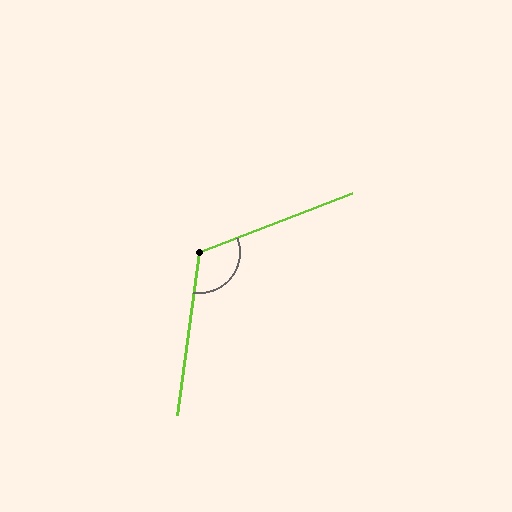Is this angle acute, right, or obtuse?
It is obtuse.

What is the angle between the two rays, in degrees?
Approximately 119 degrees.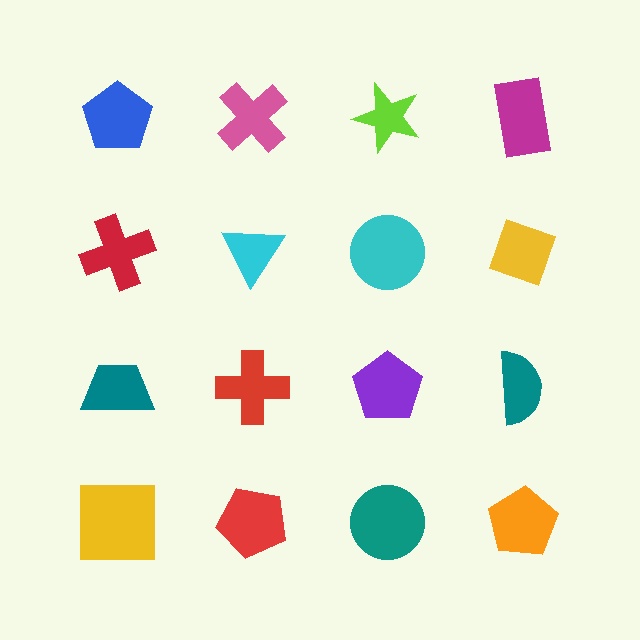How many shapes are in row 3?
4 shapes.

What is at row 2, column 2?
A cyan triangle.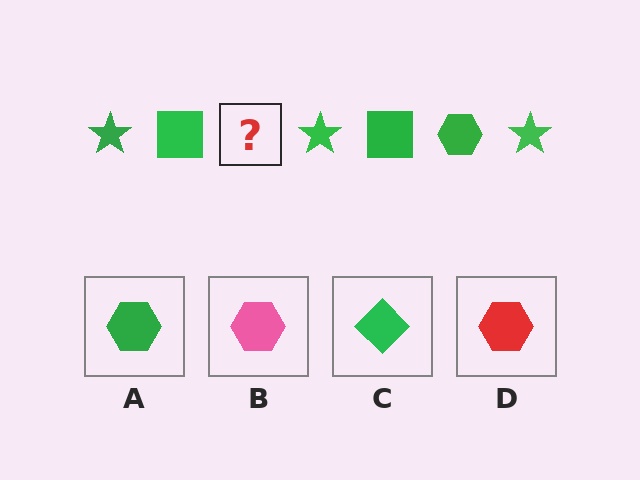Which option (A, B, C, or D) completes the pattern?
A.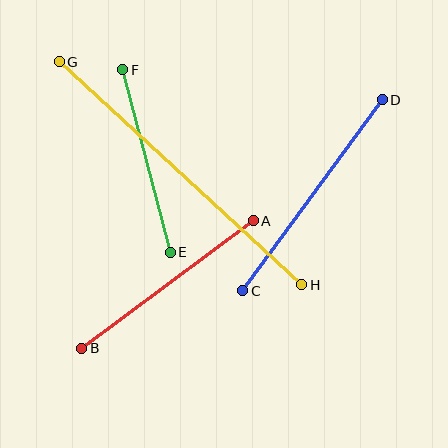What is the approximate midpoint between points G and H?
The midpoint is at approximately (180, 173) pixels.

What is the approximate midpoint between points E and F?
The midpoint is at approximately (147, 161) pixels.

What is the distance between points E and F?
The distance is approximately 188 pixels.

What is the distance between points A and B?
The distance is approximately 214 pixels.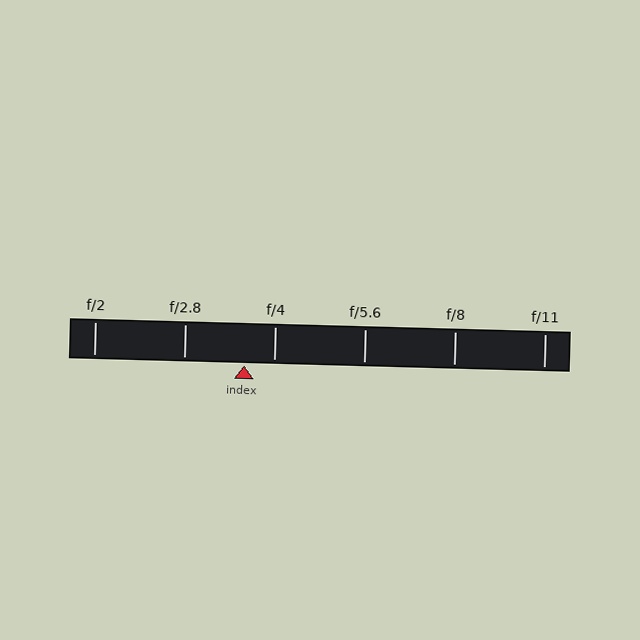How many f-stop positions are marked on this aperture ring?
There are 6 f-stop positions marked.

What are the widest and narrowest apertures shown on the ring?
The widest aperture shown is f/2 and the narrowest is f/11.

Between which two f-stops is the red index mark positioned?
The index mark is between f/2.8 and f/4.